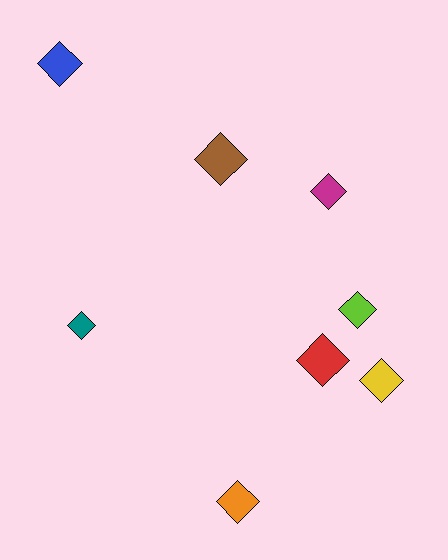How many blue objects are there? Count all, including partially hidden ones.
There is 1 blue object.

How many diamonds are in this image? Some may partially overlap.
There are 8 diamonds.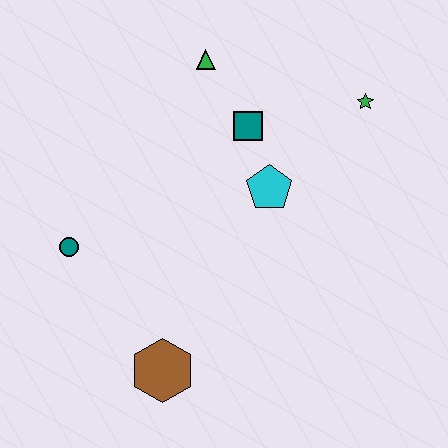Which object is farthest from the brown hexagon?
The green star is farthest from the brown hexagon.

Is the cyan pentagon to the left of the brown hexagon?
No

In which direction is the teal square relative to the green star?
The teal square is to the left of the green star.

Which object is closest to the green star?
The teal square is closest to the green star.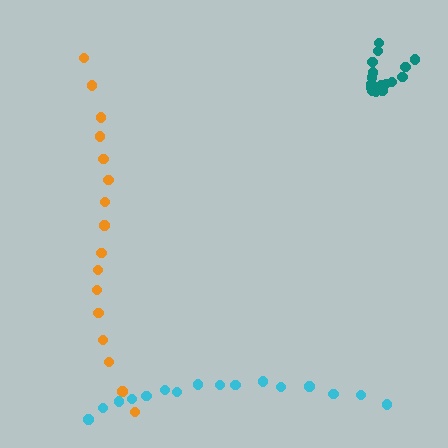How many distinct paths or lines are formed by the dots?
There are 3 distinct paths.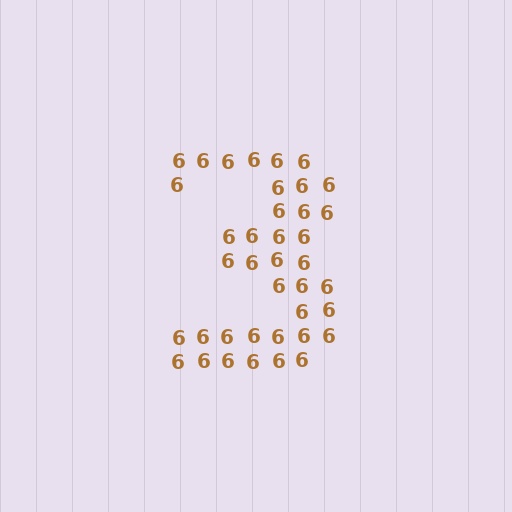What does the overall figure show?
The overall figure shows the digit 3.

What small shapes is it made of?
It is made of small digit 6's.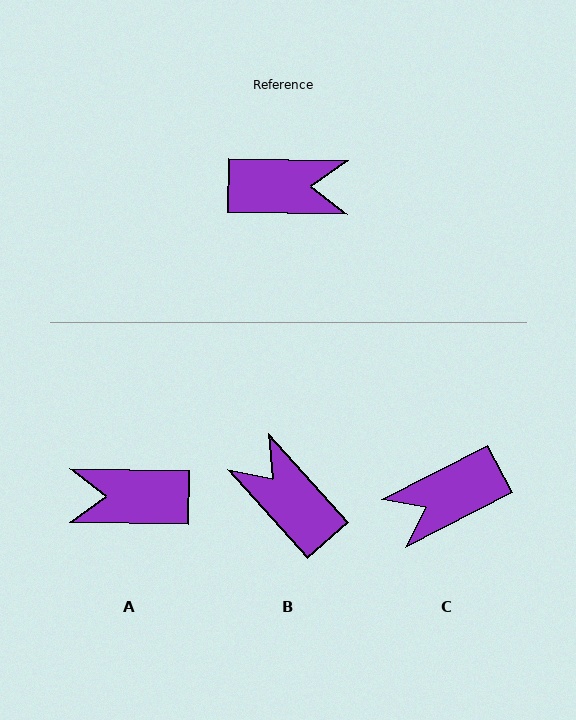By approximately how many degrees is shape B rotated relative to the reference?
Approximately 133 degrees counter-clockwise.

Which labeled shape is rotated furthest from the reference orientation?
A, about 180 degrees away.